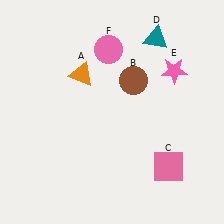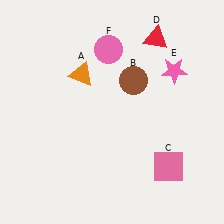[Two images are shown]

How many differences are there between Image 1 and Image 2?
There is 1 difference between the two images.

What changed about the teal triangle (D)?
In Image 1, D is teal. In Image 2, it changed to red.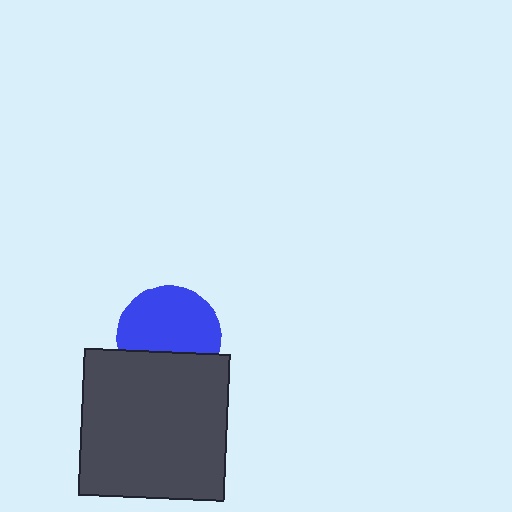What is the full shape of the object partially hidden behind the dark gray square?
The partially hidden object is a blue circle.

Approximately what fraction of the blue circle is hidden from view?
Roughly 32% of the blue circle is hidden behind the dark gray square.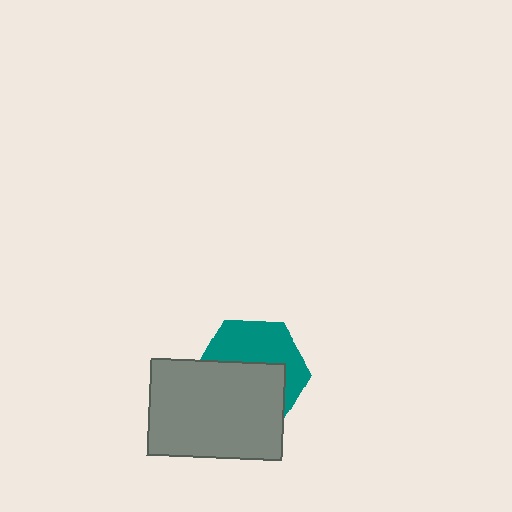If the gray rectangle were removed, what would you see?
You would see the complete teal hexagon.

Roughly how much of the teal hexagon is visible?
A small part of it is visible (roughly 44%).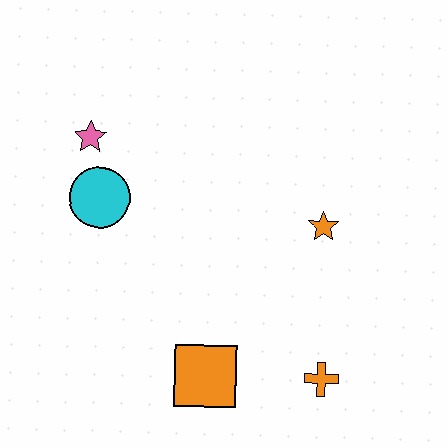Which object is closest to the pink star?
The cyan circle is closest to the pink star.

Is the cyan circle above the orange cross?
Yes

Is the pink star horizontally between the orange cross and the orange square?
No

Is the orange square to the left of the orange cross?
Yes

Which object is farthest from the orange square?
The pink star is farthest from the orange square.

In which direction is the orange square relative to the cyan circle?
The orange square is below the cyan circle.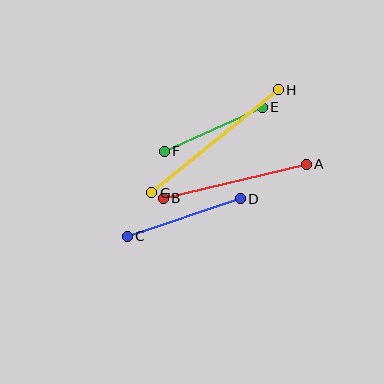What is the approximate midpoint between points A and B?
The midpoint is at approximately (235, 181) pixels.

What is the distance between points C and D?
The distance is approximately 119 pixels.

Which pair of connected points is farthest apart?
Points G and H are farthest apart.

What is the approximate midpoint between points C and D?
The midpoint is at approximately (184, 217) pixels.